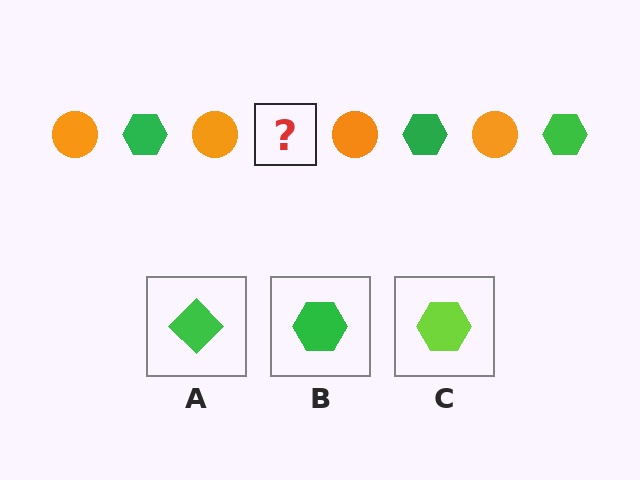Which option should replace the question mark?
Option B.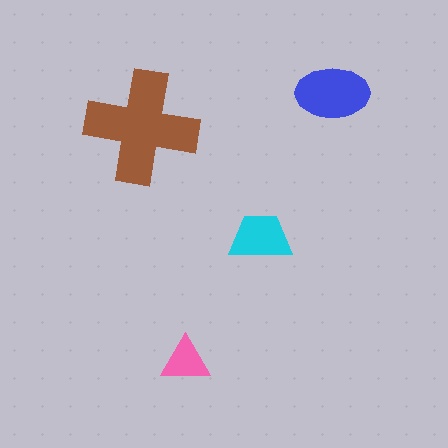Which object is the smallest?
The pink triangle.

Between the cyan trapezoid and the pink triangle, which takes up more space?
The cyan trapezoid.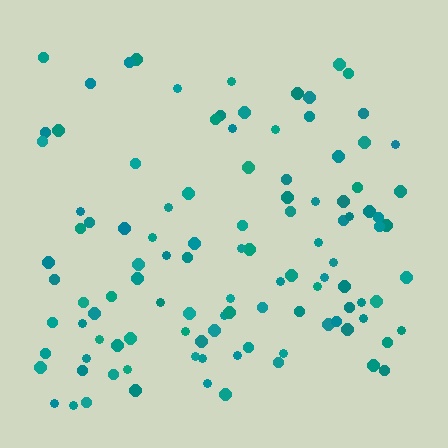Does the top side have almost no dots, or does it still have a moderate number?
Still a moderate number, just noticeably fewer than the bottom.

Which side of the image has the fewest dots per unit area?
The top.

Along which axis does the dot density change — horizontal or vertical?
Vertical.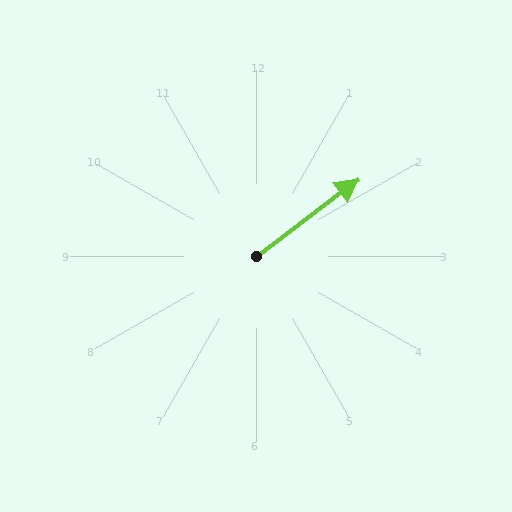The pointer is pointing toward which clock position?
Roughly 2 o'clock.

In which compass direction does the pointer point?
Northeast.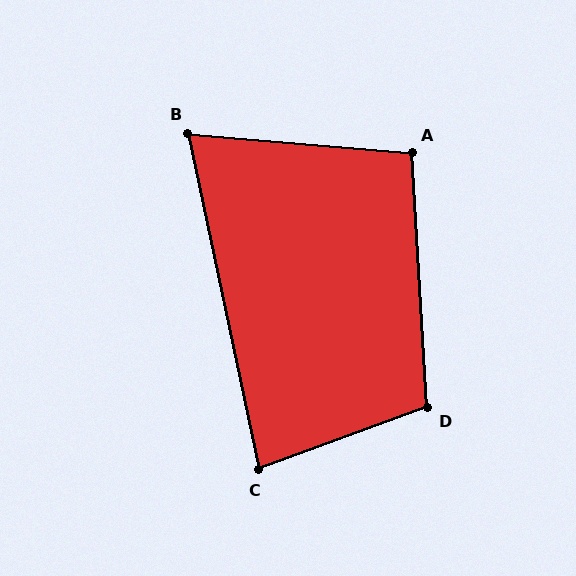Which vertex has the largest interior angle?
D, at approximately 107 degrees.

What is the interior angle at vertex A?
Approximately 98 degrees (obtuse).